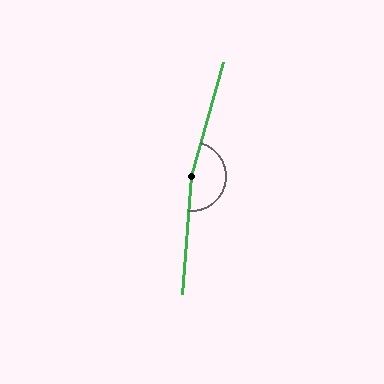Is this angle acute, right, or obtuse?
It is obtuse.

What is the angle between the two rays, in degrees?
Approximately 169 degrees.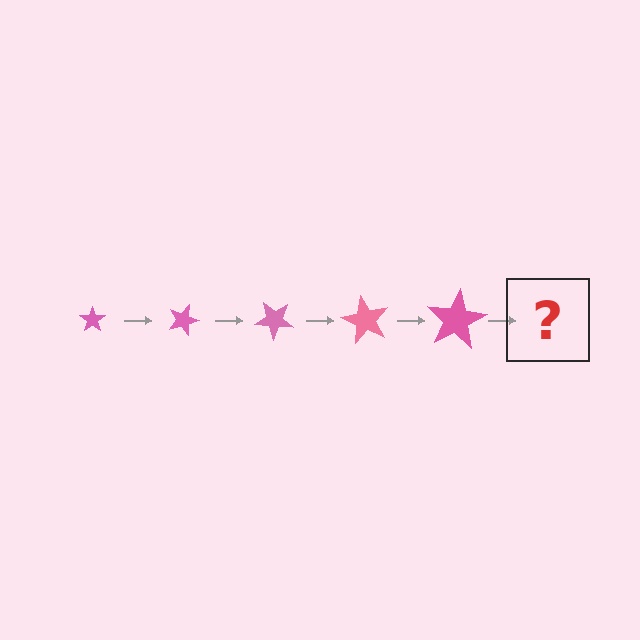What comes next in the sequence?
The next element should be a star, larger than the previous one and rotated 100 degrees from the start.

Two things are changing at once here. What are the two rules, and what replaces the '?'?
The two rules are that the star grows larger each step and it rotates 20 degrees each step. The '?' should be a star, larger than the previous one and rotated 100 degrees from the start.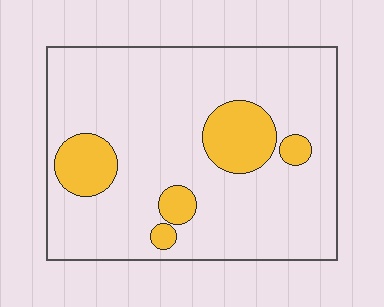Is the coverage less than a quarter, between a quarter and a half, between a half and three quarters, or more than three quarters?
Less than a quarter.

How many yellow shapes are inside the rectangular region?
5.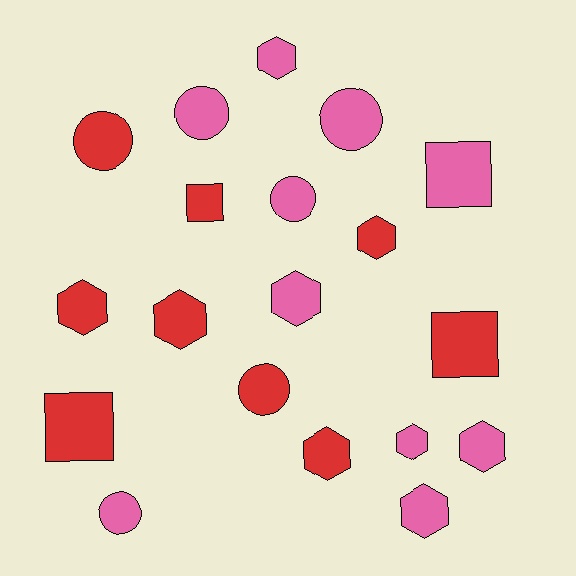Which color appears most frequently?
Pink, with 10 objects.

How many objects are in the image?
There are 19 objects.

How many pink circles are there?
There are 4 pink circles.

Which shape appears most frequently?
Hexagon, with 9 objects.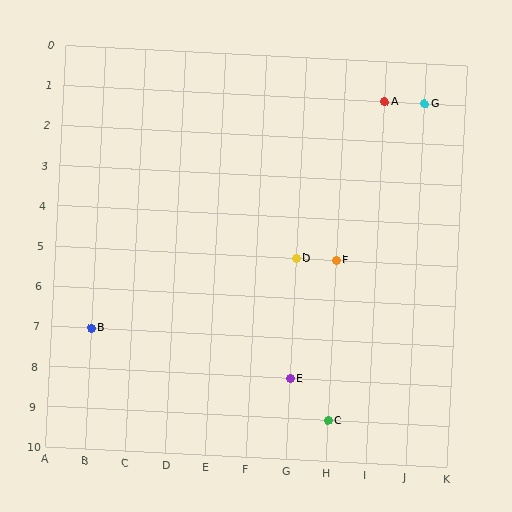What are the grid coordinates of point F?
Point F is at grid coordinates (H, 5).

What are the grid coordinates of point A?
Point A is at grid coordinates (I, 1).